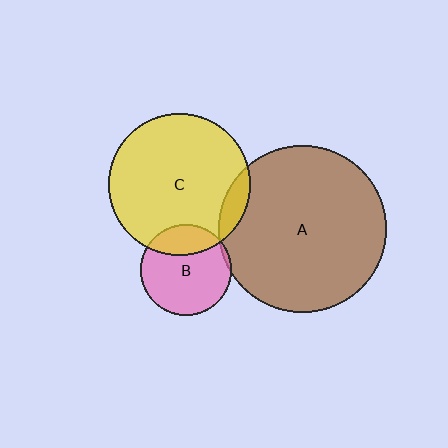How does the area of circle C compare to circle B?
Approximately 2.4 times.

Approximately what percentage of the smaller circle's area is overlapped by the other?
Approximately 10%.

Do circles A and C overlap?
Yes.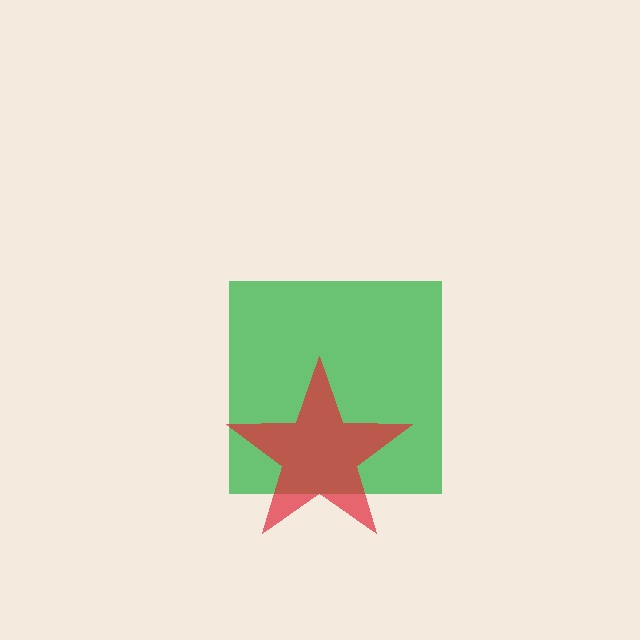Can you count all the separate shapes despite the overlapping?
Yes, there are 2 separate shapes.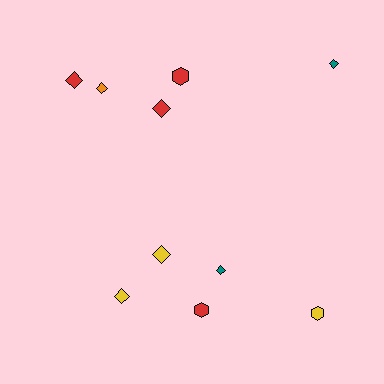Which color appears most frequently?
Red, with 4 objects.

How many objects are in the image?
There are 10 objects.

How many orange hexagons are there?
There are no orange hexagons.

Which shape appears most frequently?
Diamond, with 7 objects.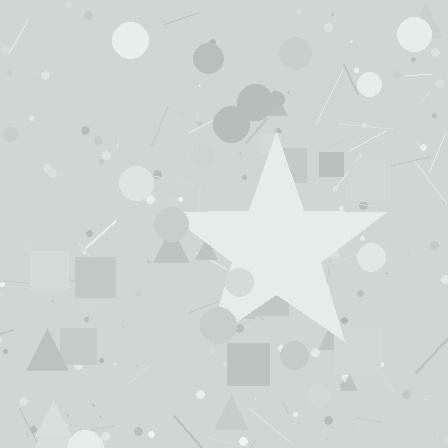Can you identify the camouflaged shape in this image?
The camouflaged shape is a star.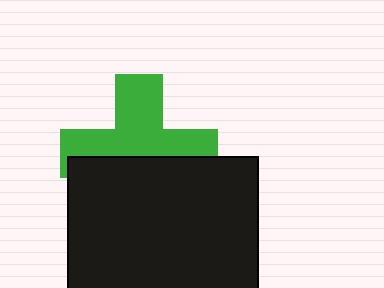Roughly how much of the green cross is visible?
About half of it is visible (roughly 54%).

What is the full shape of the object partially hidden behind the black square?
The partially hidden object is a green cross.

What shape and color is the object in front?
The object in front is a black square.